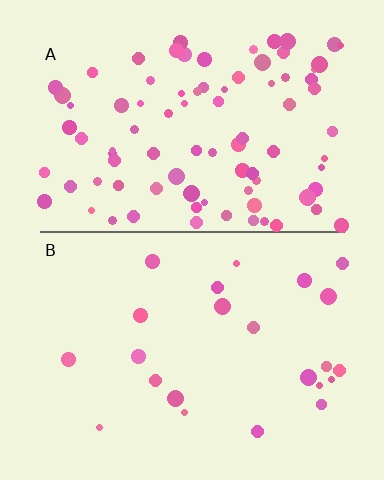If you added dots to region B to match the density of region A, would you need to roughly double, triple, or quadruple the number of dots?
Approximately quadruple.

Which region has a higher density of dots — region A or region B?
A (the top).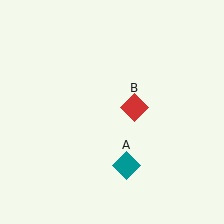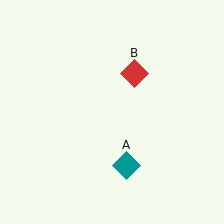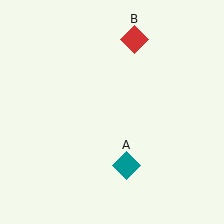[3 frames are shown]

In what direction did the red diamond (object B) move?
The red diamond (object B) moved up.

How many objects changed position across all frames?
1 object changed position: red diamond (object B).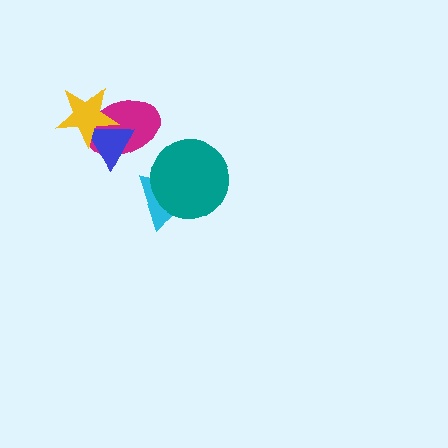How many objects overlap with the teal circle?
1 object overlaps with the teal circle.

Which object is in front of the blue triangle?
The yellow star is in front of the blue triangle.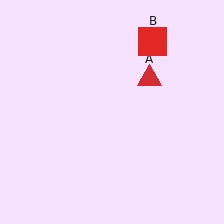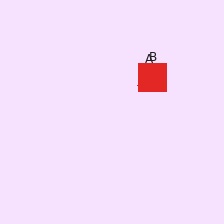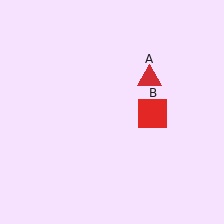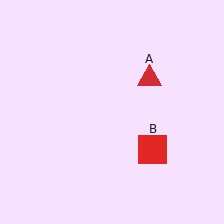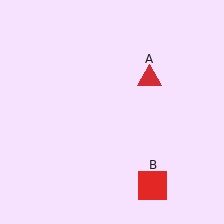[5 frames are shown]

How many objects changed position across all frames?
1 object changed position: red square (object B).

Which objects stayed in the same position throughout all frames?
Red triangle (object A) remained stationary.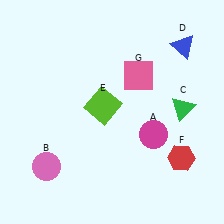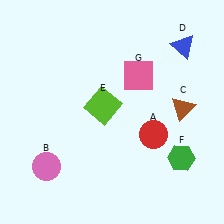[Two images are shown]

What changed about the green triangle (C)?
In Image 1, C is green. In Image 2, it changed to brown.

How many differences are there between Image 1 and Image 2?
There are 3 differences between the two images.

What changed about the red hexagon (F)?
In Image 1, F is red. In Image 2, it changed to green.